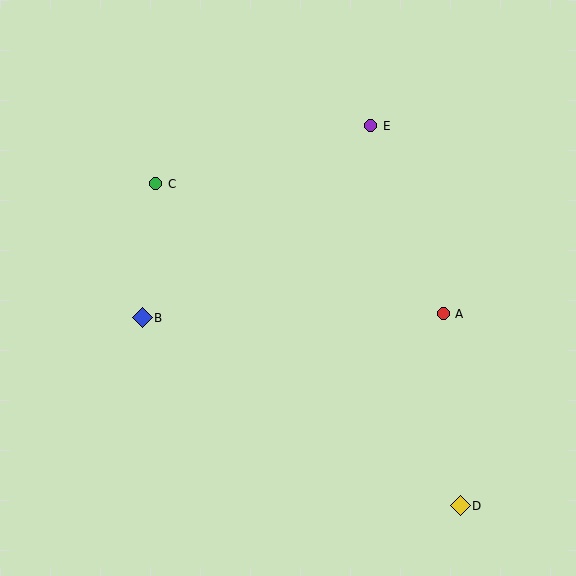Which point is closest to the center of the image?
Point B at (142, 318) is closest to the center.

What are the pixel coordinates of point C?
Point C is at (156, 184).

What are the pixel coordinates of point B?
Point B is at (142, 318).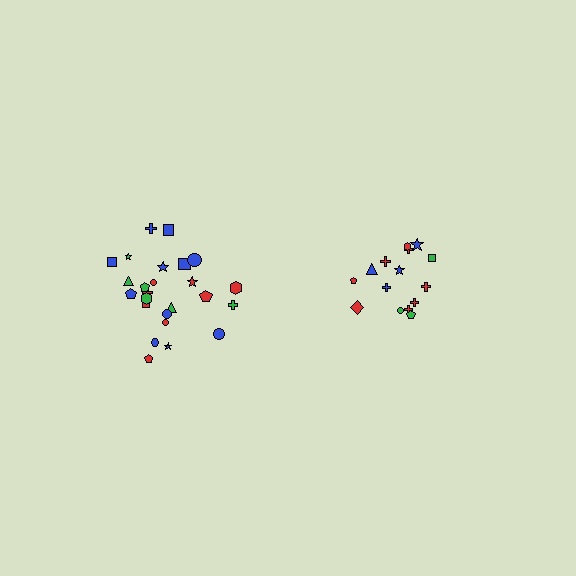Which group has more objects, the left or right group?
The left group.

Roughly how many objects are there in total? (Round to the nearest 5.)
Roughly 40 objects in total.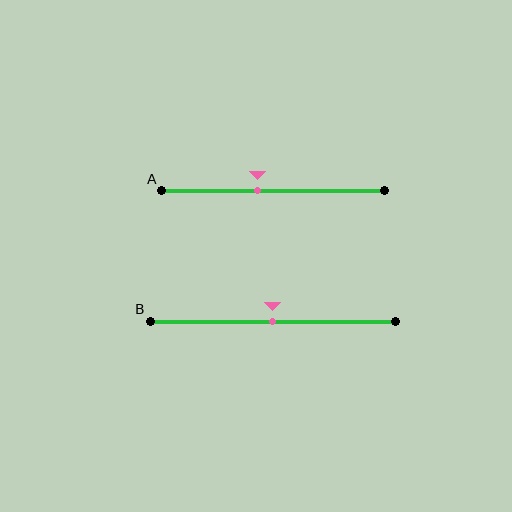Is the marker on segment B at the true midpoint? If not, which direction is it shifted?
Yes, the marker on segment B is at the true midpoint.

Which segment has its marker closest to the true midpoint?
Segment B has its marker closest to the true midpoint.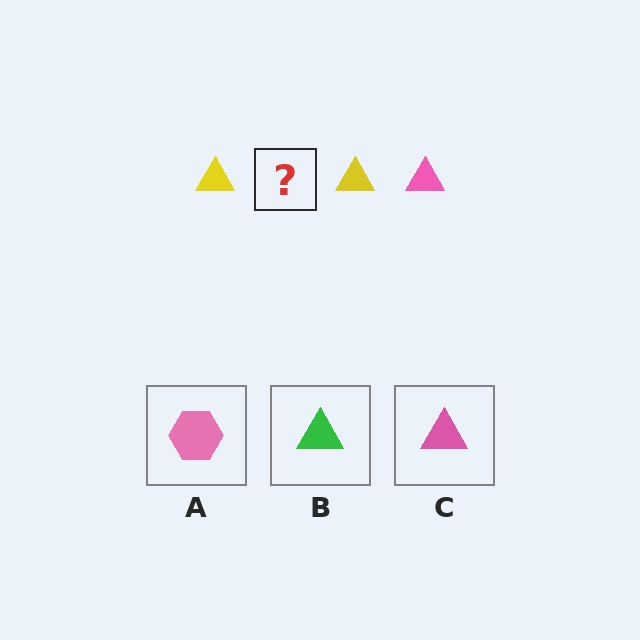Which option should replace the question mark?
Option C.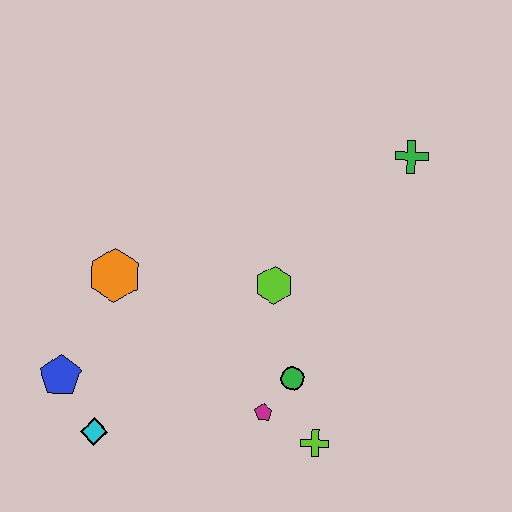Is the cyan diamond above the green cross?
No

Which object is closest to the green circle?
The magenta pentagon is closest to the green circle.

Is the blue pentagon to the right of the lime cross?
No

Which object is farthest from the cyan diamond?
The green cross is farthest from the cyan diamond.